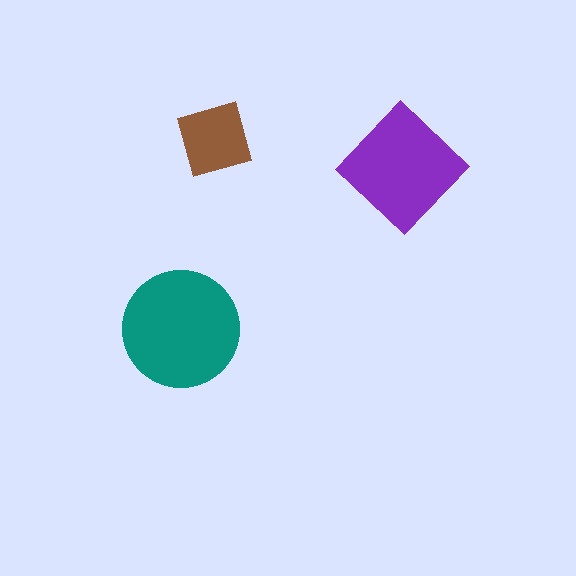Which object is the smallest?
The brown diamond.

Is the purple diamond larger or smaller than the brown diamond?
Larger.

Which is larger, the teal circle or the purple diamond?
The teal circle.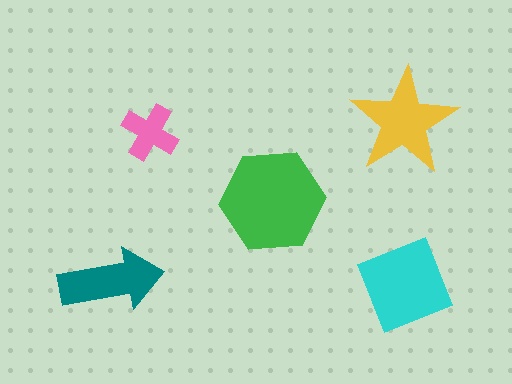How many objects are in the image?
There are 5 objects in the image.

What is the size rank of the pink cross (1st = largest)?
5th.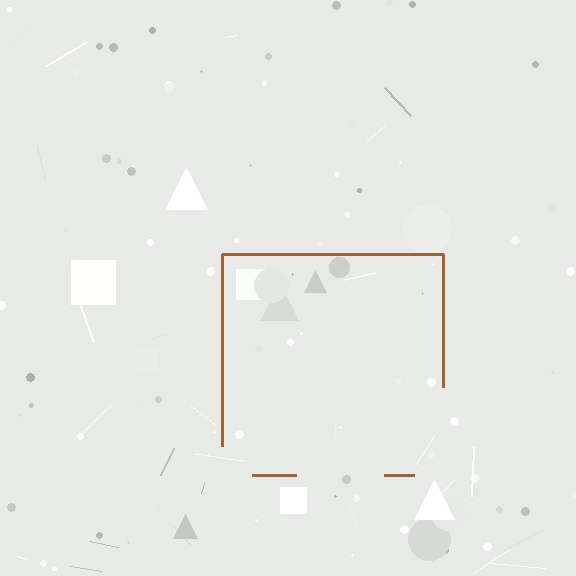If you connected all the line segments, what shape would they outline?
They would outline a square.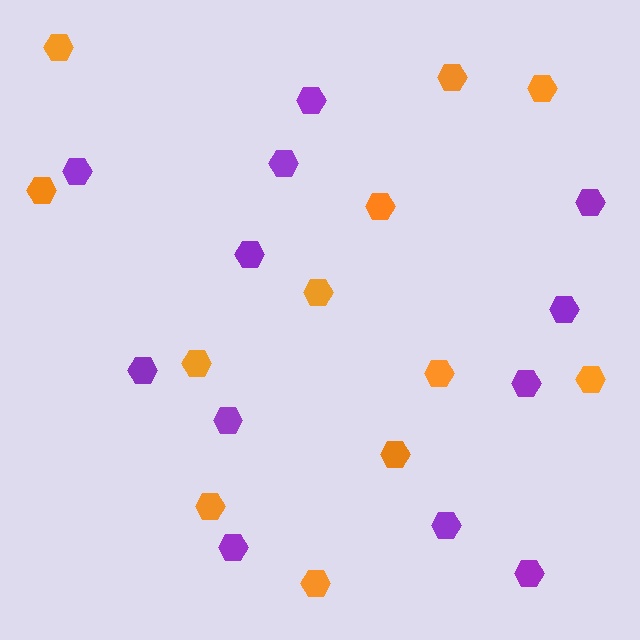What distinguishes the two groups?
There are 2 groups: one group of purple hexagons (12) and one group of orange hexagons (12).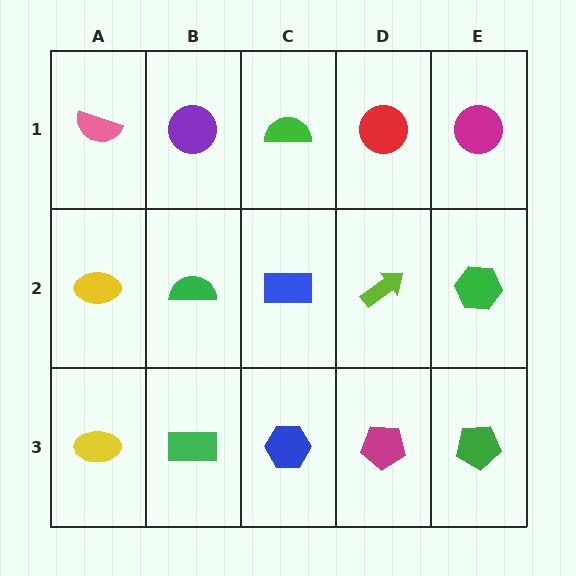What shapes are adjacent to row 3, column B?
A green semicircle (row 2, column B), a yellow ellipse (row 3, column A), a blue hexagon (row 3, column C).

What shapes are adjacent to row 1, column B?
A green semicircle (row 2, column B), a pink semicircle (row 1, column A), a green semicircle (row 1, column C).